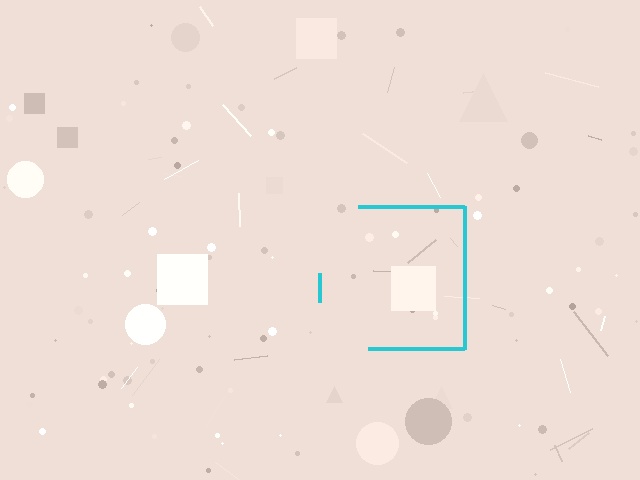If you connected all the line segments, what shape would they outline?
They would outline a square.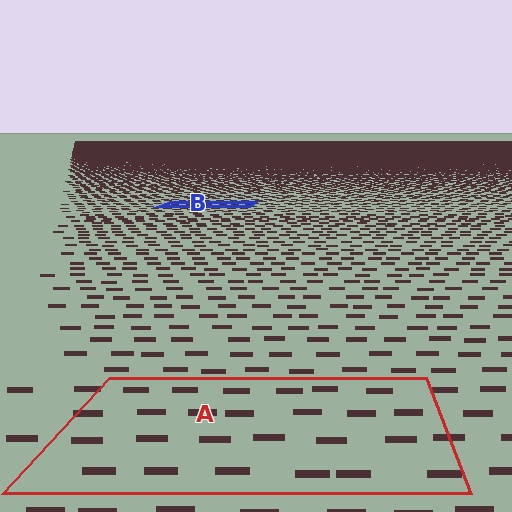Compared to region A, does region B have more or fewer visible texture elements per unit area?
Region B has more texture elements per unit area — they are packed more densely because it is farther away.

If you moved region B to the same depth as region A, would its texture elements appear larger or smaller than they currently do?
They would appear larger. At a closer depth, the same texture elements are projected at a bigger on-screen size.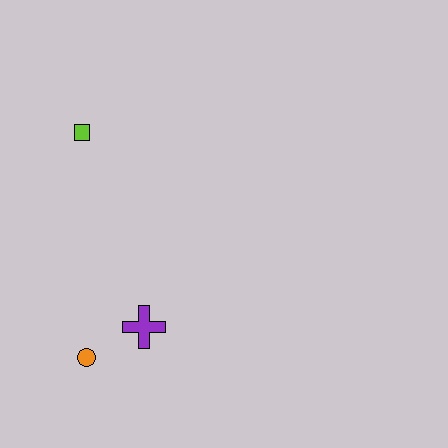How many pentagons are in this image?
There are no pentagons.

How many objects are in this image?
There are 3 objects.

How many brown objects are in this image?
There are no brown objects.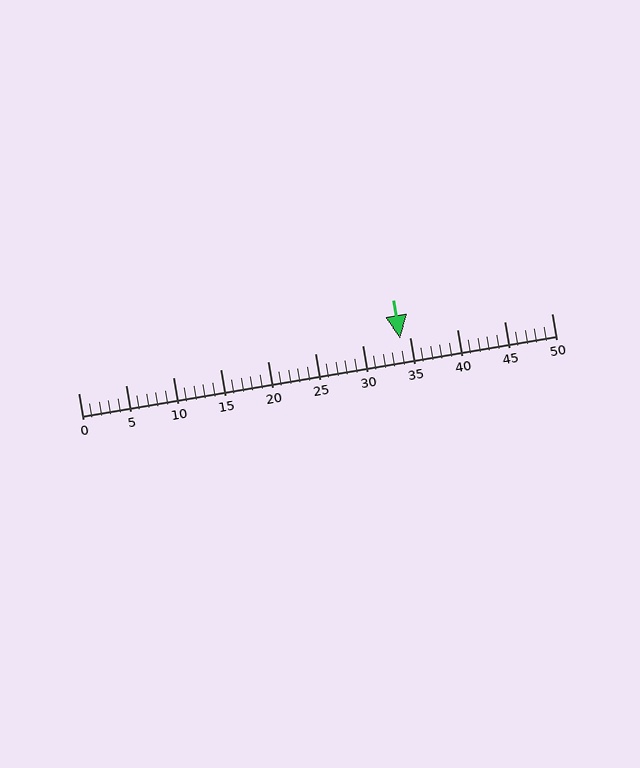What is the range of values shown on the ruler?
The ruler shows values from 0 to 50.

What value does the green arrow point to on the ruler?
The green arrow points to approximately 34.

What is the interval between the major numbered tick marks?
The major tick marks are spaced 5 units apart.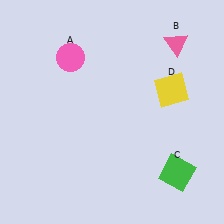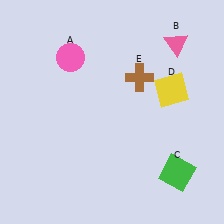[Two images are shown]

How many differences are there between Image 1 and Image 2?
There is 1 difference between the two images.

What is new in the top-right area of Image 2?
A brown cross (E) was added in the top-right area of Image 2.